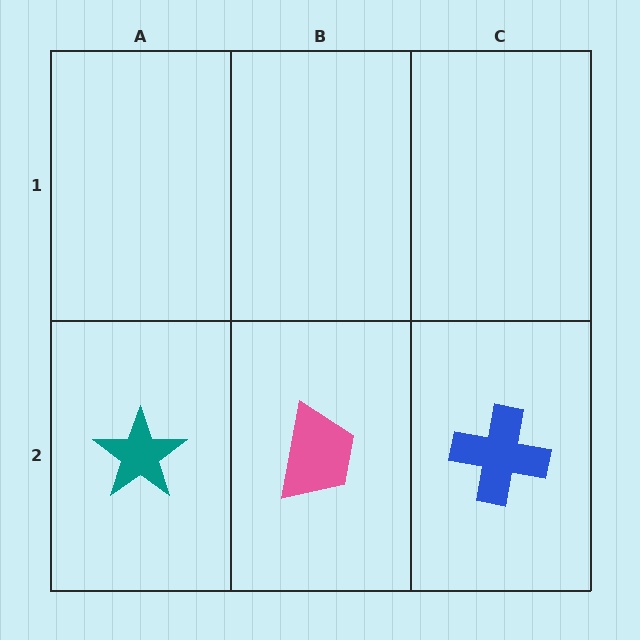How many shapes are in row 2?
3 shapes.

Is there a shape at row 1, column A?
No, that cell is empty.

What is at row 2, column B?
A pink trapezoid.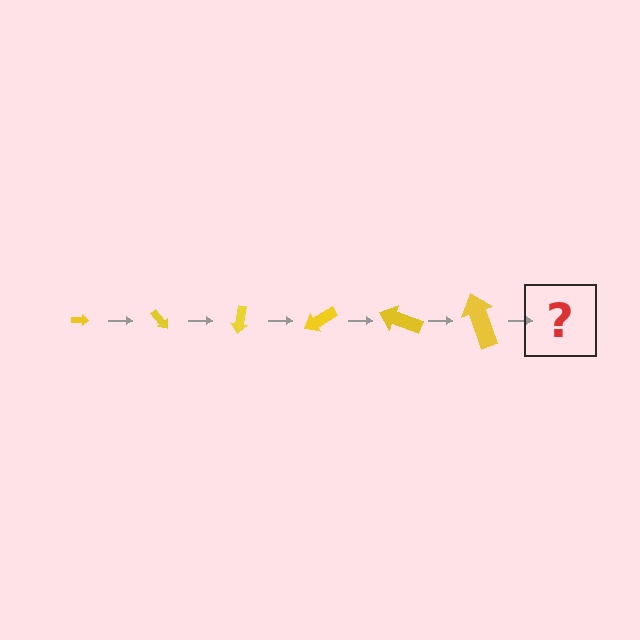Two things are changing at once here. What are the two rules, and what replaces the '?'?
The two rules are that the arrow grows larger each step and it rotates 50 degrees each step. The '?' should be an arrow, larger than the previous one and rotated 300 degrees from the start.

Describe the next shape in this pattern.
It should be an arrow, larger than the previous one and rotated 300 degrees from the start.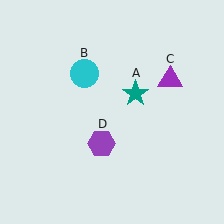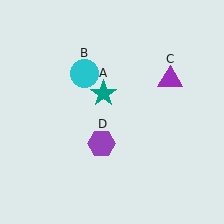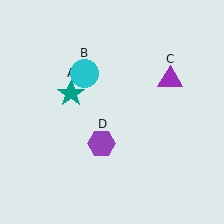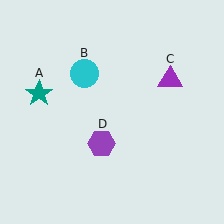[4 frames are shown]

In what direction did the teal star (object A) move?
The teal star (object A) moved left.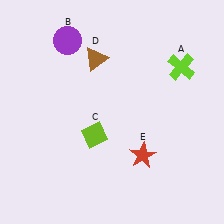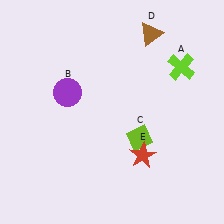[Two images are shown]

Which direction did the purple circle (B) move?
The purple circle (B) moved down.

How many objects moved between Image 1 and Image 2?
3 objects moved between the two images.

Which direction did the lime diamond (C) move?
The lime diamond (C) moved right.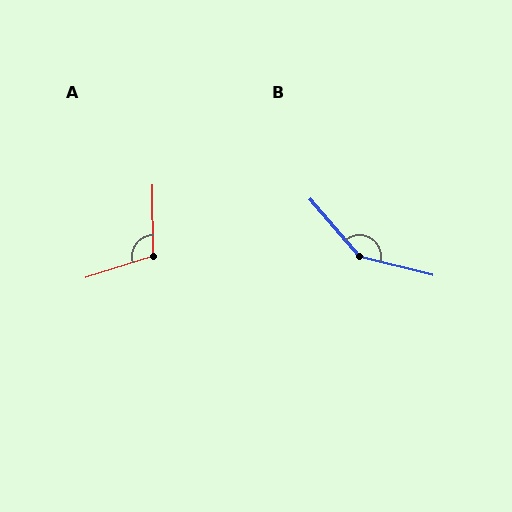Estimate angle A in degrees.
Approximately 107 degrees.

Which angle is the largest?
B, at approximately 145 degrees.